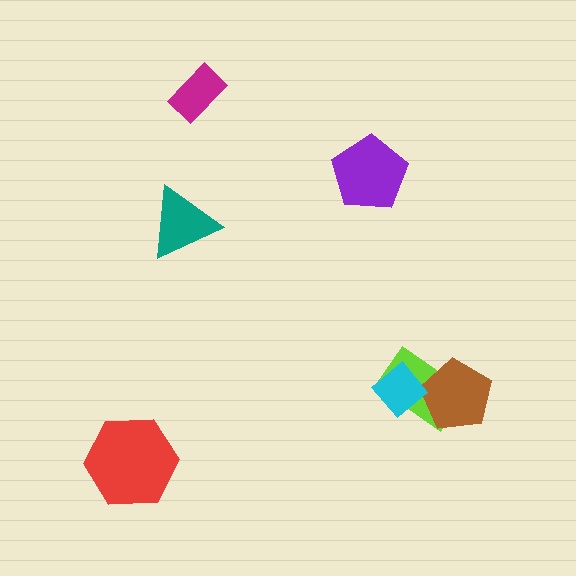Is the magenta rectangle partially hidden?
No, no other shape covers it.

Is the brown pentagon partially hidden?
Yes, it is partially covered by another shape.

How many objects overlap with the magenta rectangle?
0 objects overlap with the magenta rectangle.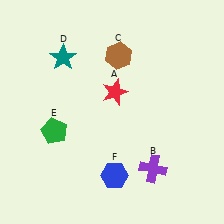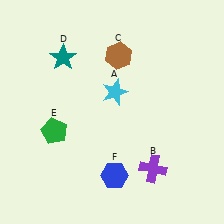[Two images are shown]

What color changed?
The star (A) changed from red in Image 1 to cyan in Image 2.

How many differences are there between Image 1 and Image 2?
There is 1 difference between the two images.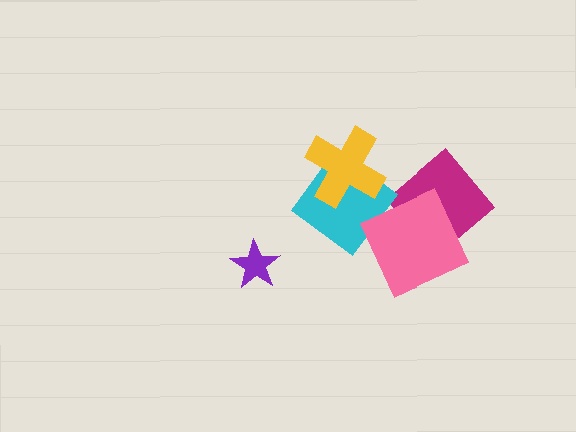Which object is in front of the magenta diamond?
The pink square is in front of the magenta diamond.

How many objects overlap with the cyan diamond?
1 object overlaps with the cyan diamond.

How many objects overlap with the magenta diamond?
1 object overlaps with the magenta diamond.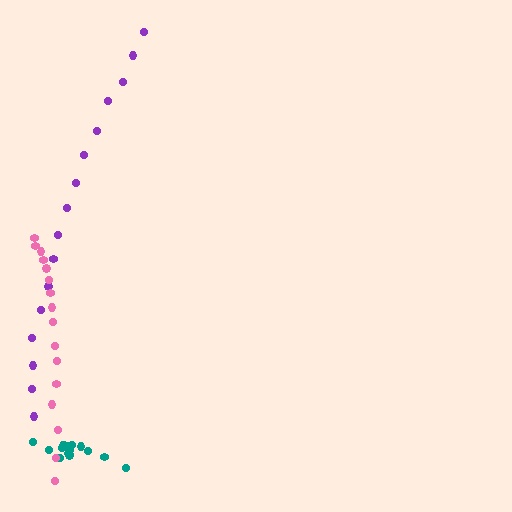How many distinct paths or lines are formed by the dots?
There are 3 distinct paths.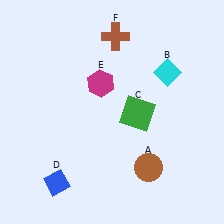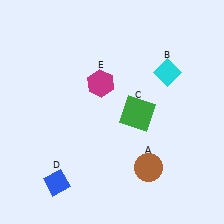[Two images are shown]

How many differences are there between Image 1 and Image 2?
There is 1 difference between the two images.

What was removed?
The brown cross (F) was removed in Image 2.